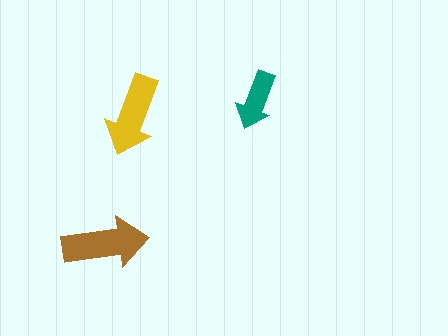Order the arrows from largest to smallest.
the brown one, the yellow one, the teal one.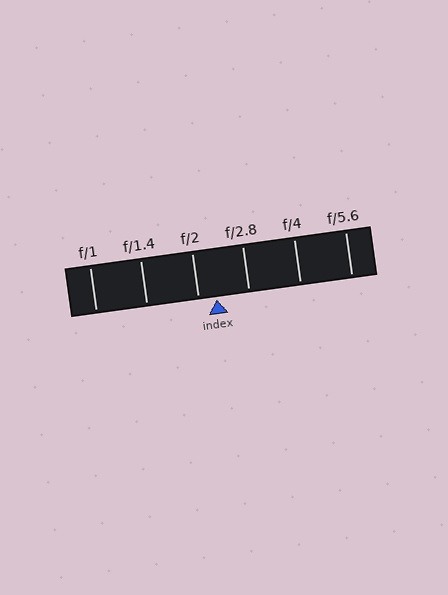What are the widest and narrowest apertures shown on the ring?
The widest aperture shown is f/1 and the narrowest is f/5.6.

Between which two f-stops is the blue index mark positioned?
The index mark is between f/2 and f/2.8.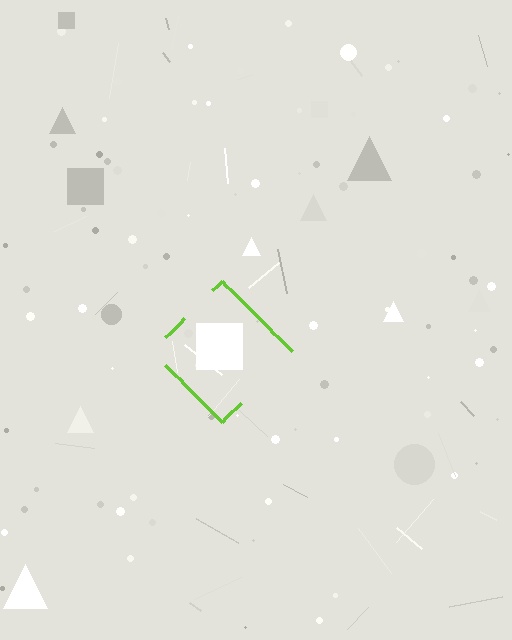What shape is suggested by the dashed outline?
The dashed outline suggests a diamond.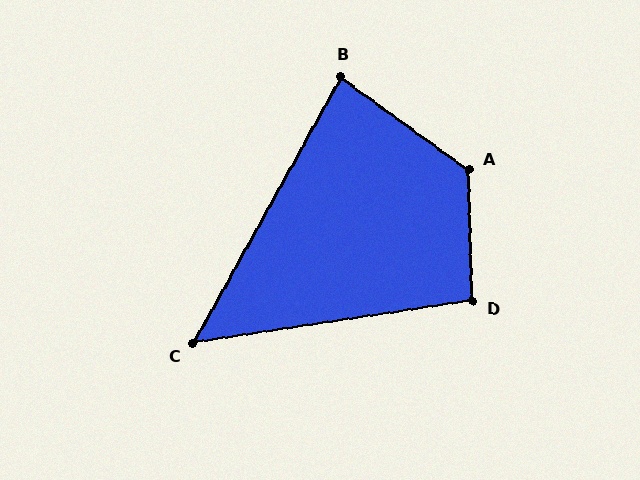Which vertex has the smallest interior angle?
C, at approximately 52 degrees.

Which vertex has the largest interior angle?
A, at approximately 128 degrees.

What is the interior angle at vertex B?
Approximately 83 degrees (acute).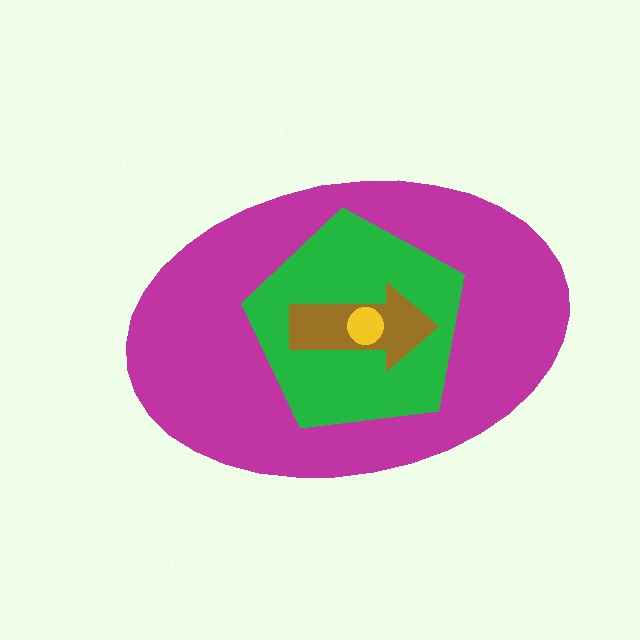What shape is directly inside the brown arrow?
The yellow circle.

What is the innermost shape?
The yellow circle.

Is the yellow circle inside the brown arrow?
Yes.